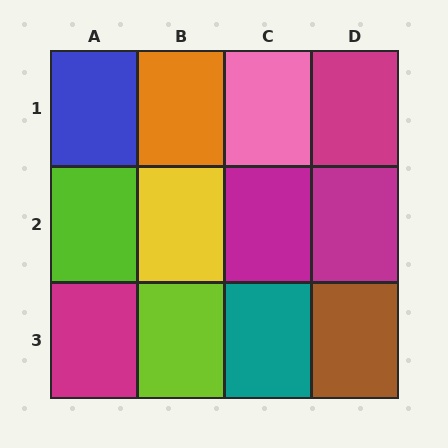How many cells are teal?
1 cell is teal.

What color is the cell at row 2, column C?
Magenta.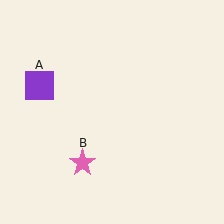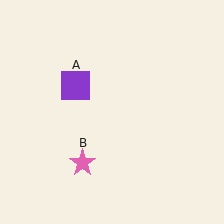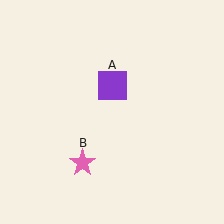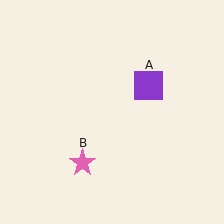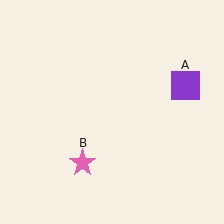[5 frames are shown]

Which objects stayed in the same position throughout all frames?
Pink star (object B) remained stationary.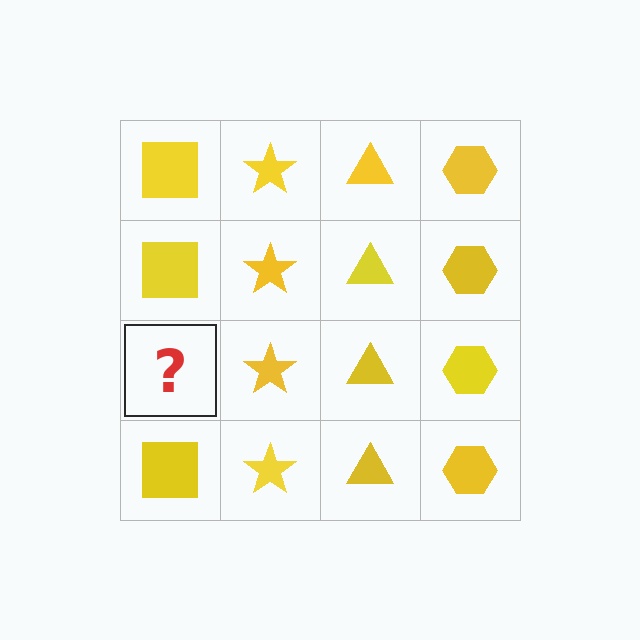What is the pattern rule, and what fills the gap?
The rule is that each column has a consistent shape. The gap should be filled with a yellow square.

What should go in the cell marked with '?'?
The missing cell should contain a yellow square.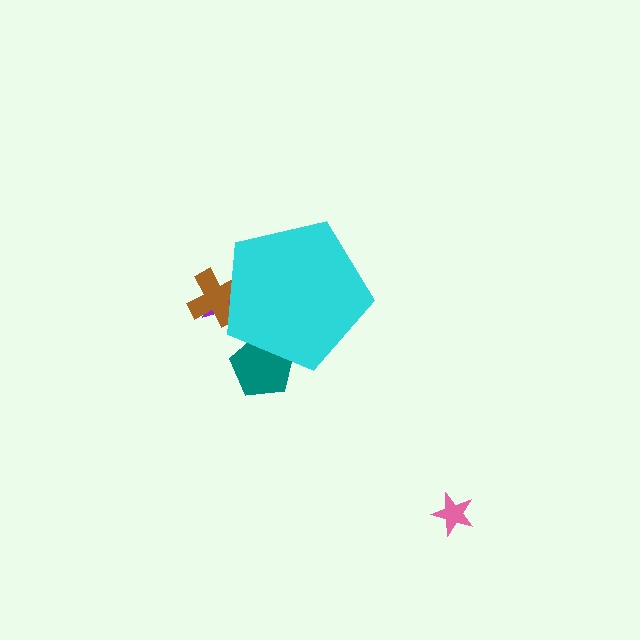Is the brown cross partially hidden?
Yes, the brown cross is partially hidden behind the cyan pentagon.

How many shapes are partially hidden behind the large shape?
3 shapes are partially hidden.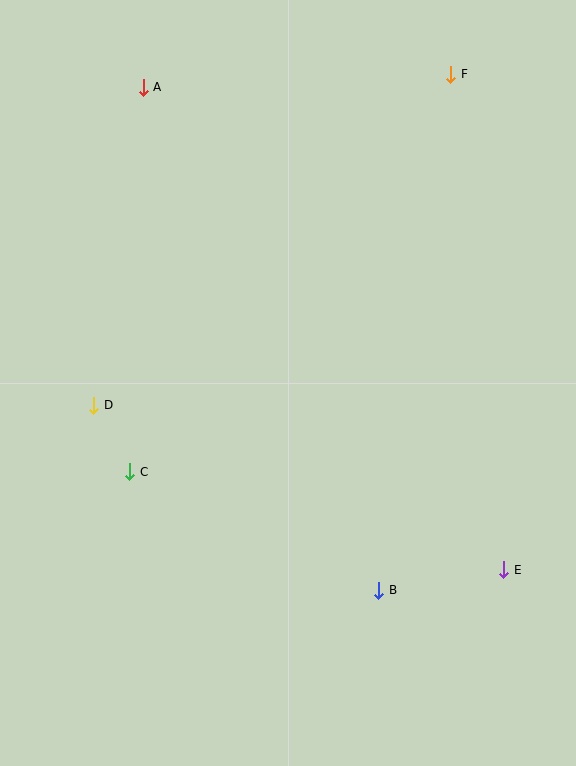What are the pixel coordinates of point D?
Point D is at (94, 405).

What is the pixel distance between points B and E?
The distance between B and E is 127 pixels.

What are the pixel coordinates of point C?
Point C is at (130, 472).